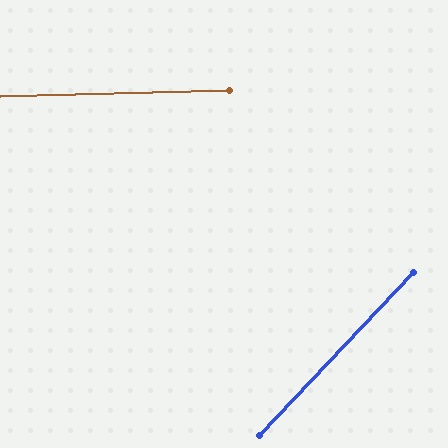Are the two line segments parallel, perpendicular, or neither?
Neither parallel nor perpendicular — they differ by about 45°.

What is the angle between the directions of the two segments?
Approximately 45 degrees.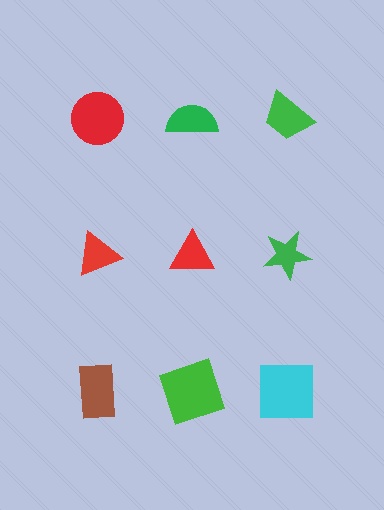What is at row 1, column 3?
A green trapezoid.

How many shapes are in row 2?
3 shapes.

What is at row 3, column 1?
A brown rectangle.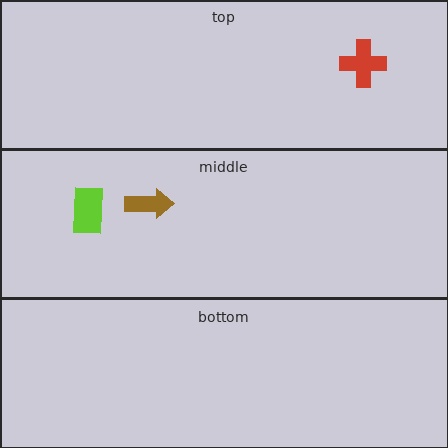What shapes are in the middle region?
The brown arrow, the lime rectangle.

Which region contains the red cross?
The top region.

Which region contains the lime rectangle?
The middle region.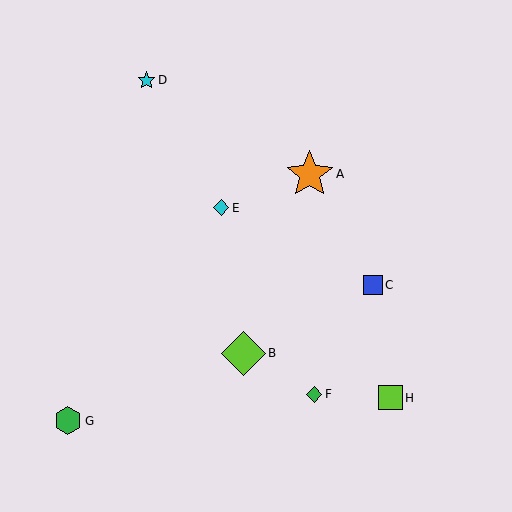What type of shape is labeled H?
Shape H is a lime square.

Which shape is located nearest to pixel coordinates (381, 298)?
The blue square (labeled C) at (373, 285) is nearest to that location.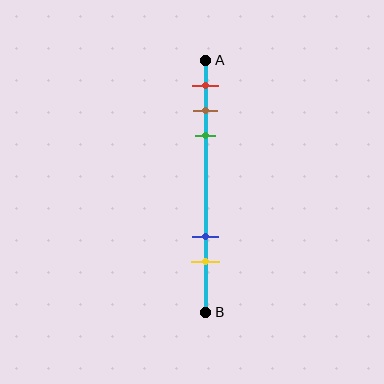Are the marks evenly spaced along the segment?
No, the marks are not evenly spaced.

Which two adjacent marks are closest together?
The brown and green marks are the closest adjacent pair.